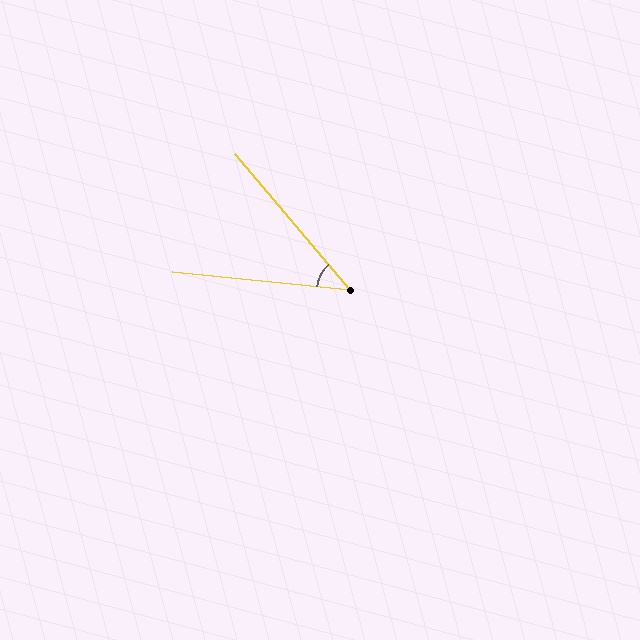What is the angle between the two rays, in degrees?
Approximately 44 degrees.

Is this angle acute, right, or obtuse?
It is acute.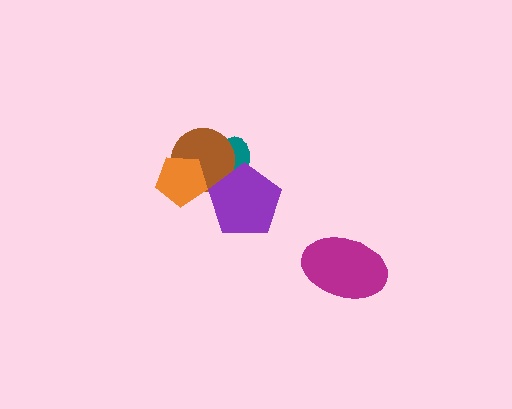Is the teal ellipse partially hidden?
Yes, it is partially covered by another shape.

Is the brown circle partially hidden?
Yes, it is partially covered by another shape.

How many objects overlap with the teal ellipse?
3 objects overlap with the teal ellipse.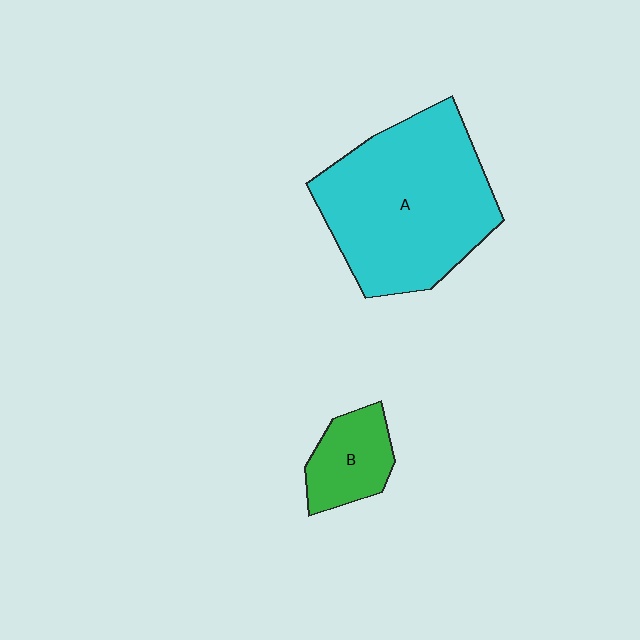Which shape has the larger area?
Shape A (cyan).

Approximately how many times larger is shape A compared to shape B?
Approximately 3.5 times.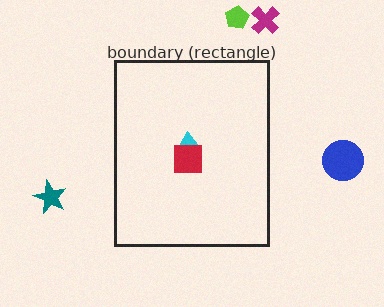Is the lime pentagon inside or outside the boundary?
Outside.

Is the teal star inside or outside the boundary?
Outside.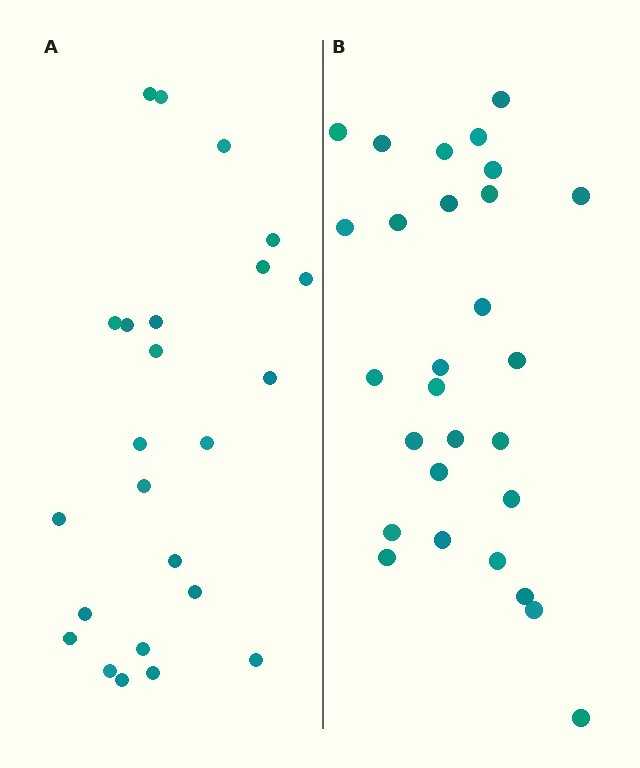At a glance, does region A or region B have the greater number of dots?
Region B (the right region) has more dots.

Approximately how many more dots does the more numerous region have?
Region B has about 4 more dots than region A.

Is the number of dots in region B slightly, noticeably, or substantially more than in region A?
Region B has only slightly more — the two regions are fairly close. The ratio is roughly 1.2 to 1.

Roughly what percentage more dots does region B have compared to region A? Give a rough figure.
About 15% more.